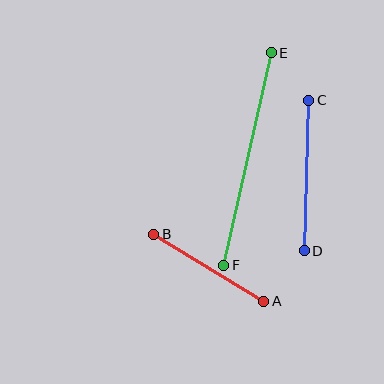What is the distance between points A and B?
The distance is approximately 129 pixels.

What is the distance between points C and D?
The distance is approximately 150 pixels.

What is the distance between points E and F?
The distance is approximately 218 pixels.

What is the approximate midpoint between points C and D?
The midpoint is at approximately (307, 175) pixels.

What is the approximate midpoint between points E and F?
The midpoint is at approximately (247, 159) pixels.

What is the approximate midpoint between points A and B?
The midpoint is at approximately (209, 268) pixels.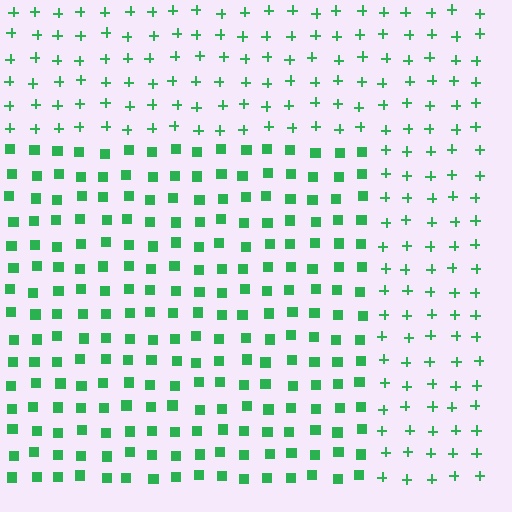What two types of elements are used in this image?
The image uses squares inside the rectangle region and plus signs outside it.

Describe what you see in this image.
The image is filled with small green elements arranged in a uniform grid. A rectangle-shaped region contains squares, while the surrounding area contains plus signs. The boundary is defined purely by the change in element shape.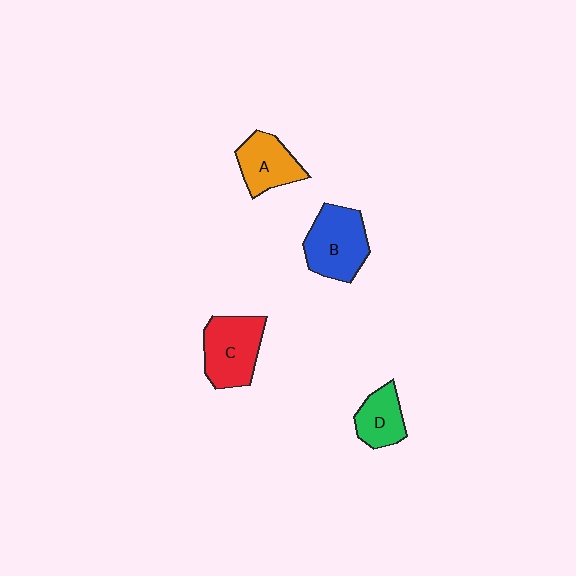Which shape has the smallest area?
Shape D (green).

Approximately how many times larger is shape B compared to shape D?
Approximately 1.6 times.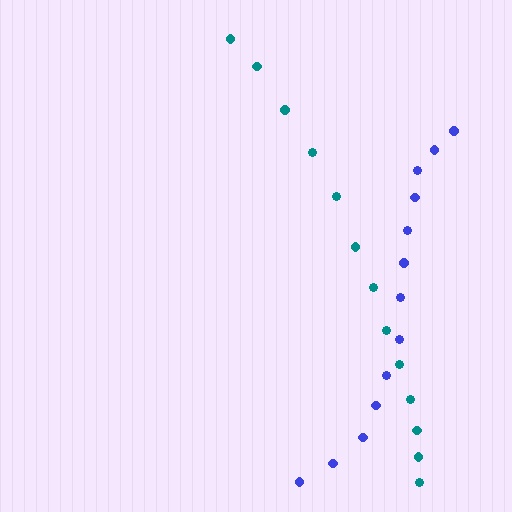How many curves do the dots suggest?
There are 2 distinct paths.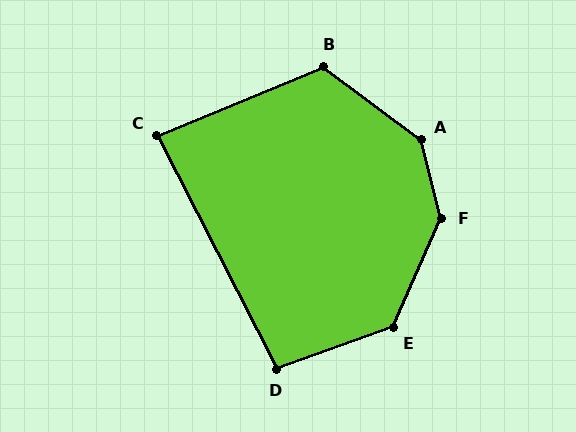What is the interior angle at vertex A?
Approximately 141 degrees (obtuse).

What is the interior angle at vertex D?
Approximately 98 degrees (obtuse).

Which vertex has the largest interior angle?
F, at approximately 142 degrees.